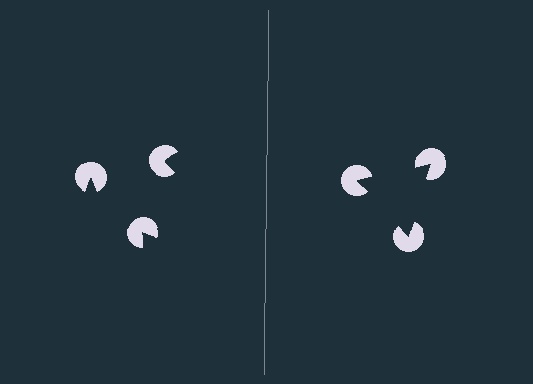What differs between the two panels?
The pac-man discs are positioned identically on both sides; only the wedge orientations differ. On the right they align to a triangle; on the left they are misaligned.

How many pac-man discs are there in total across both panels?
6 — 3 on each side.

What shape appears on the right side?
An illusory triangle.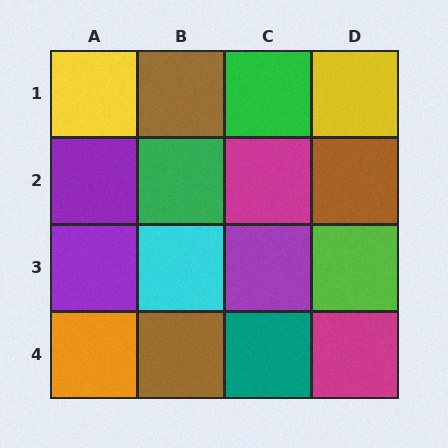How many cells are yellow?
2 cells are yellow.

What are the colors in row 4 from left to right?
Orange, brown, teal, magenta.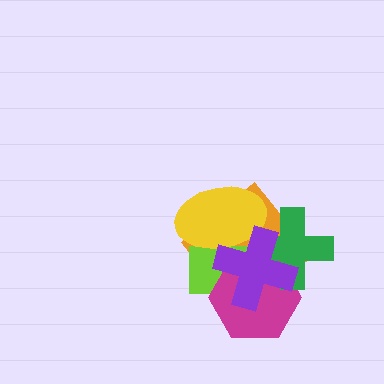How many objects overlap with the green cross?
5 objects overlap with the green cross.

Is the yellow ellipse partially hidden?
Yes, it is partially covered by another shape.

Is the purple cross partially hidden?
No, no other shape covers it.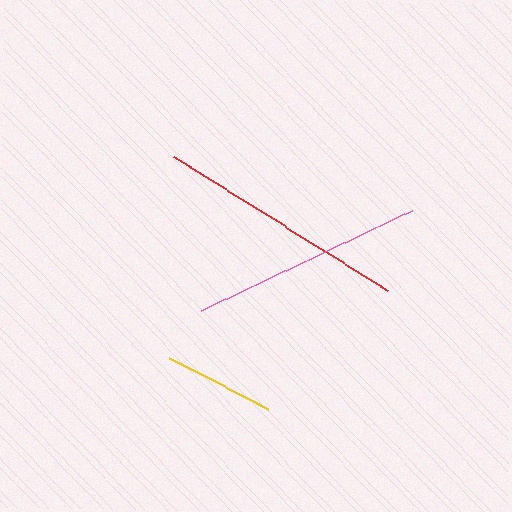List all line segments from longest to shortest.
From longest to shortest: red, pink, yellow.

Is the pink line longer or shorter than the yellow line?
The pink line is longer than the yellow line.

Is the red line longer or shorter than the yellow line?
The red line is longer than the yellow line.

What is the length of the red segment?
The red segment is approximately 254 pixels long.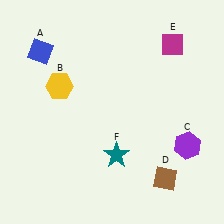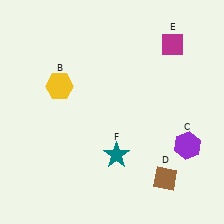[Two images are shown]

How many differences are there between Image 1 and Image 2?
There is 1 difference between the two images.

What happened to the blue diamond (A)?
The blue diamond (A) was removed in Image 2. It was in the top-left area of Image 1.